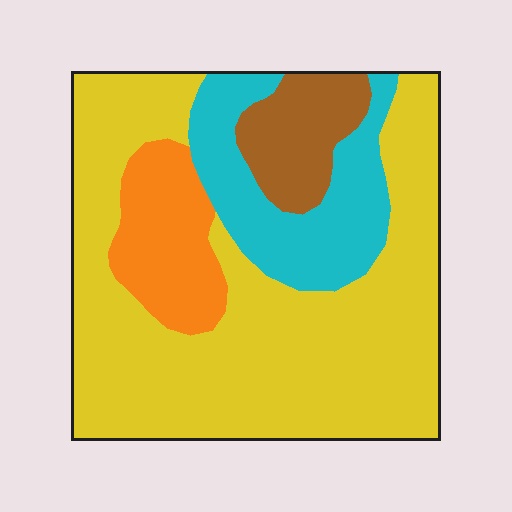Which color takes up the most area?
Yellow, at roughly 60%.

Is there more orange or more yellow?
Yellow.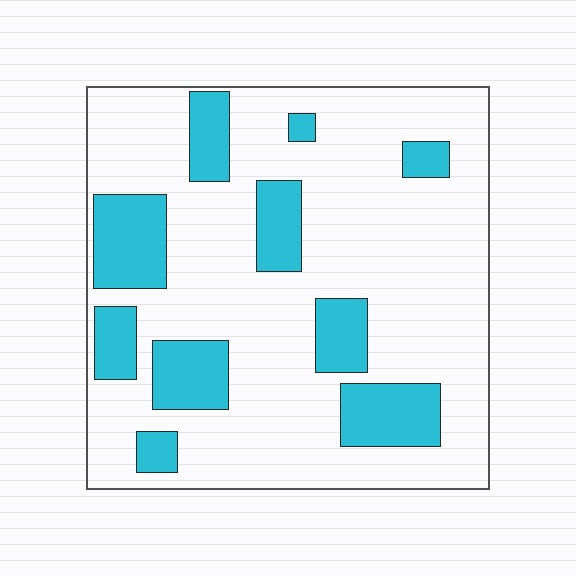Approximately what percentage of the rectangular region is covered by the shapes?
Approximately 25%.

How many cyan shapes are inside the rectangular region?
10.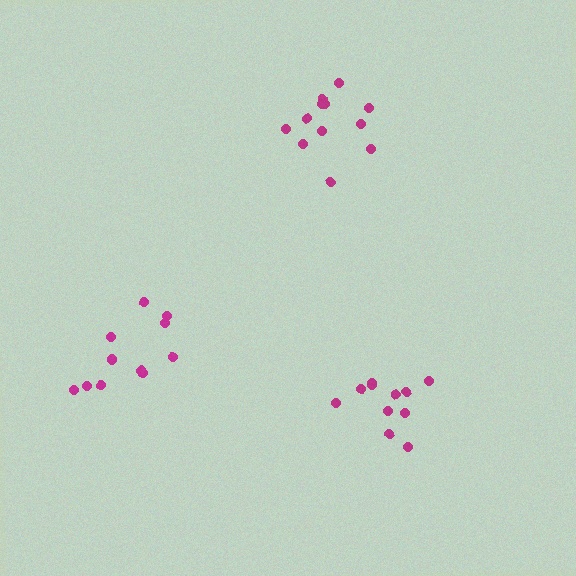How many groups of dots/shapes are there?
There are 3 groups.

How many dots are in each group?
Group 1: 12 dots, Group 2: 11 dots, Group 3: 11 dots (34 total).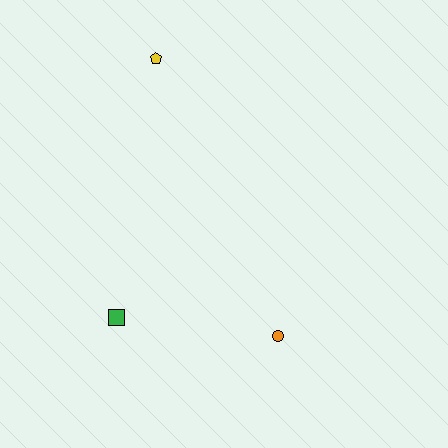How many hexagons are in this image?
There are no hexagons.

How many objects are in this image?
There are 3 objects.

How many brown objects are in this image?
There are no brown objects.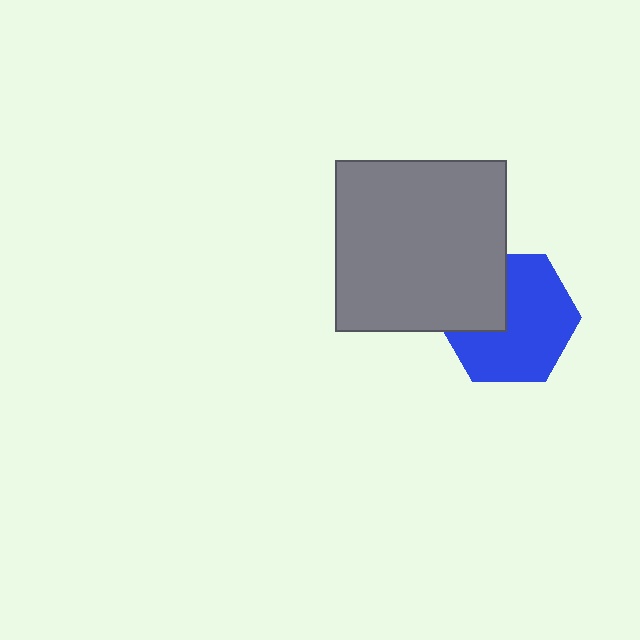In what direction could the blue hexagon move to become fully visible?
The blue hexagon could move toward the lower-right. That would shift it out from behind the gray square entirely.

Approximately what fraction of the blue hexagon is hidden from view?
Roughly 31% of the blue hexagon is hidden behind the gray square.